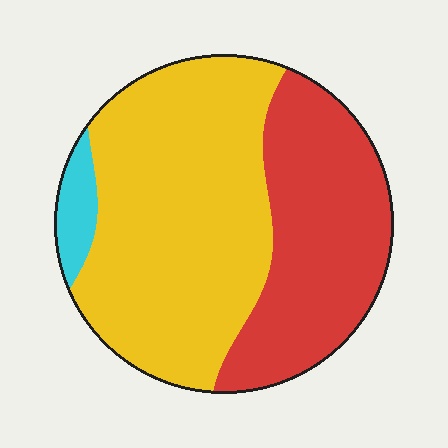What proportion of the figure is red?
Red takes up about three eighths (3/8) of the figure.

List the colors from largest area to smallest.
From largest to smallest: yellow, red, cyan.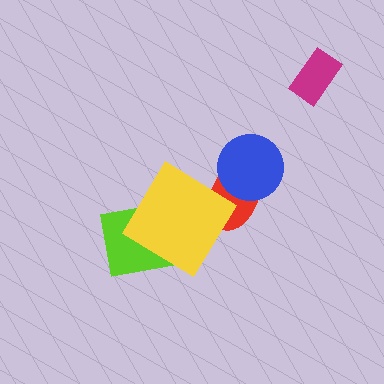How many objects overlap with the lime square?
1 object overlaps with the lime square.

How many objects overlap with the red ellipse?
2 objects overlap with the red ellipse.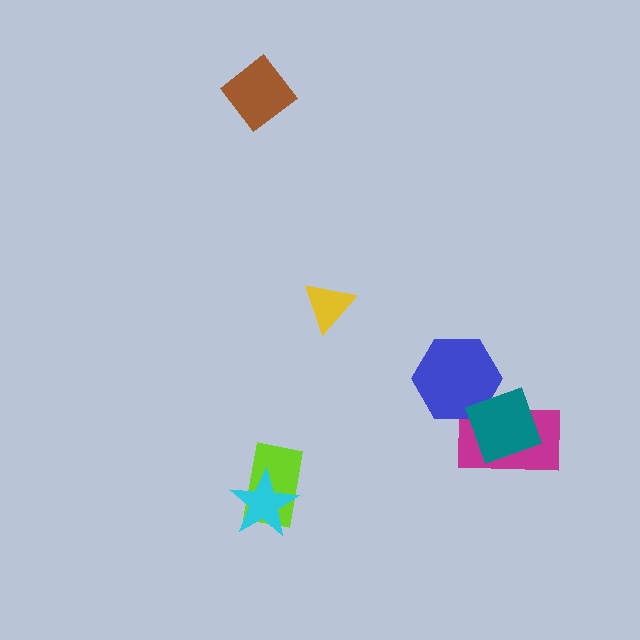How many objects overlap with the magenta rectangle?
2 objects overlap with the magenta rectangle.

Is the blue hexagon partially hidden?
Yes, it is partially covered by another shape.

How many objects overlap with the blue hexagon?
2 objects overlap with the blue hexagon.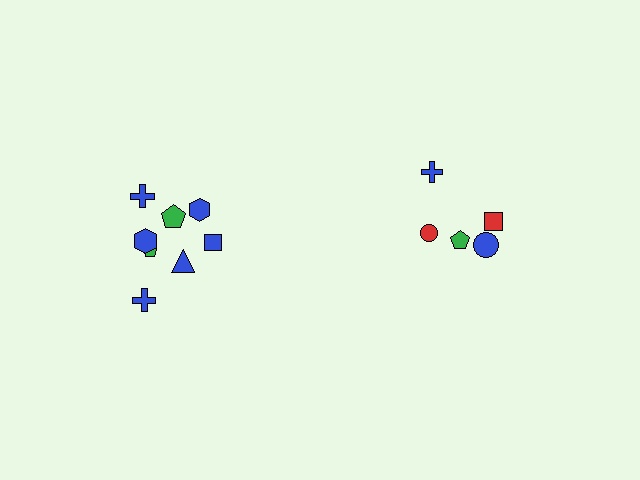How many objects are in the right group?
There are 5 objects.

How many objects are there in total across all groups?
There are 13 objects.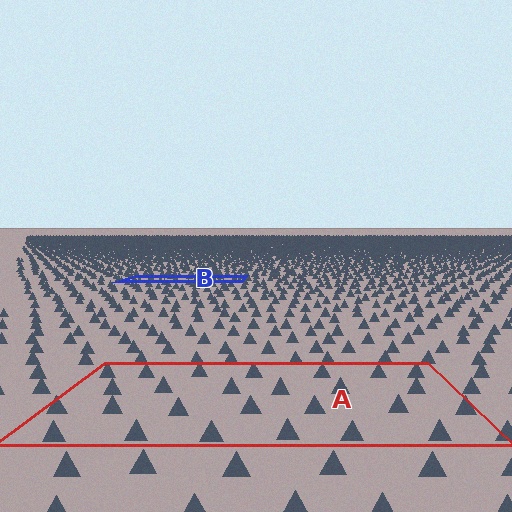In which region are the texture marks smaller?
The texture marks are smaller in region B, because it is farther away.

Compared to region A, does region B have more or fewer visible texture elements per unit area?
Region B has more texture elements per unit area — they are packed more densely because it is farther away.